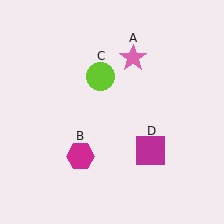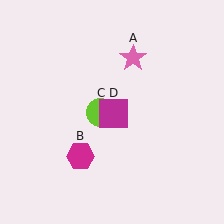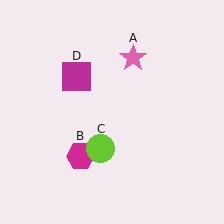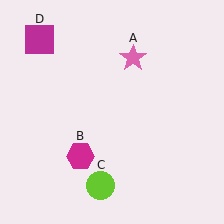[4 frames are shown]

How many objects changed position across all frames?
2 objects changed position: lime circle (object C), magenta square (object D).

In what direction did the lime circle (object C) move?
The lime circle (object C) moved down.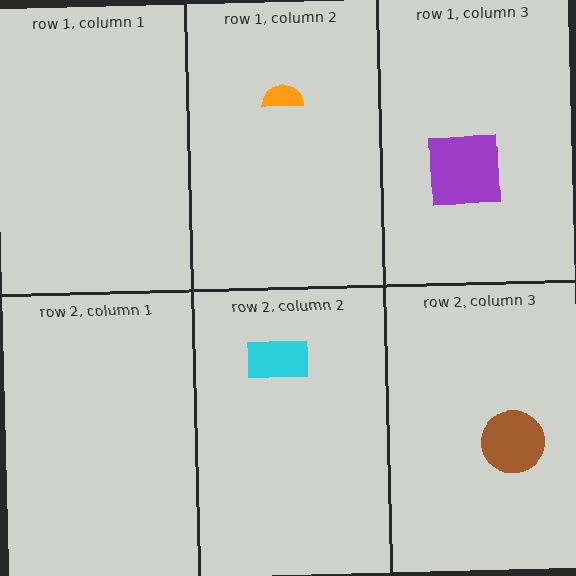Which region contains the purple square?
The row 1, column 3 region.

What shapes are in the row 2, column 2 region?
The cyan rectangle.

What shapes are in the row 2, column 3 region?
The brown circle.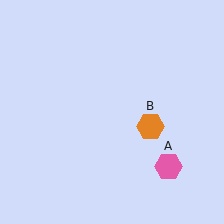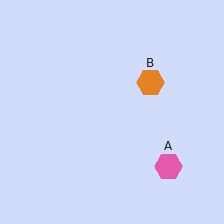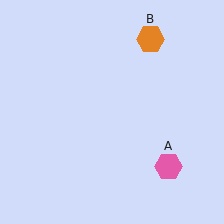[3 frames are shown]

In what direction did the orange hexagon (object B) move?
The orange hexagon (object B) moved up.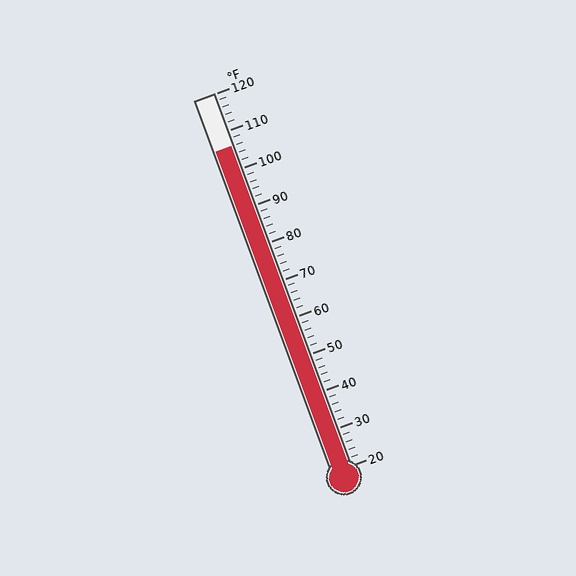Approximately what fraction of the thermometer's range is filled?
The thermometer is filled to approximately 85% of its range.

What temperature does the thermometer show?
The thermometer shows approximately 106°F.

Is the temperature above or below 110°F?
The temperature is below 110°F.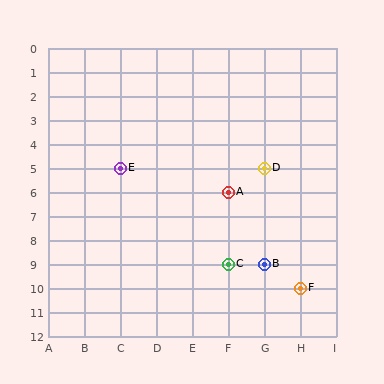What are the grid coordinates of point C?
Point C is at grid coordinates (F, 9).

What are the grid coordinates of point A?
Point A is at grid coordinates (F, 6).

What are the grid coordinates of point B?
Point B is at grid coordinates (G, 9).